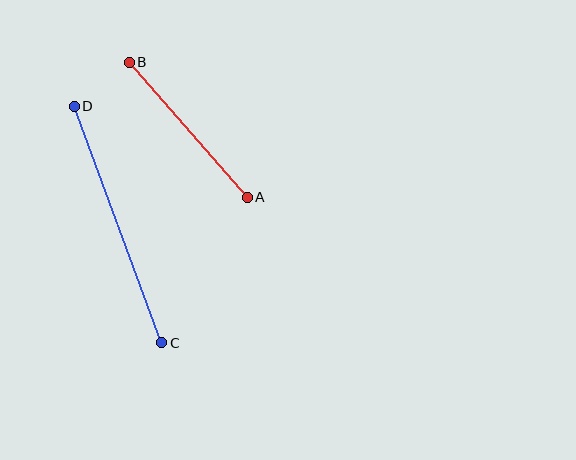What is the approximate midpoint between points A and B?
The midpoint is at approximately (188, 130) pixels.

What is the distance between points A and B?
The distance is approximately 179 pixels.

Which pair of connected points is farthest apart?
Points C and D are farthest apart.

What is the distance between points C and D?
The distance is approximately 252 pixels.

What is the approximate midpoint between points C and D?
The midpoint is at approximately (118, 225) pixels.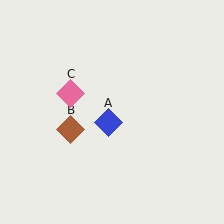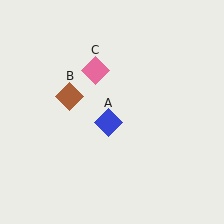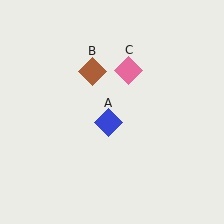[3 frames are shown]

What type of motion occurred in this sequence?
The brown diamond (object B), pink diamond (object C) rotated clockwise around the center of the scene.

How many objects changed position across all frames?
2 objects changed position: brown diamond (object B), pink diamond (object C).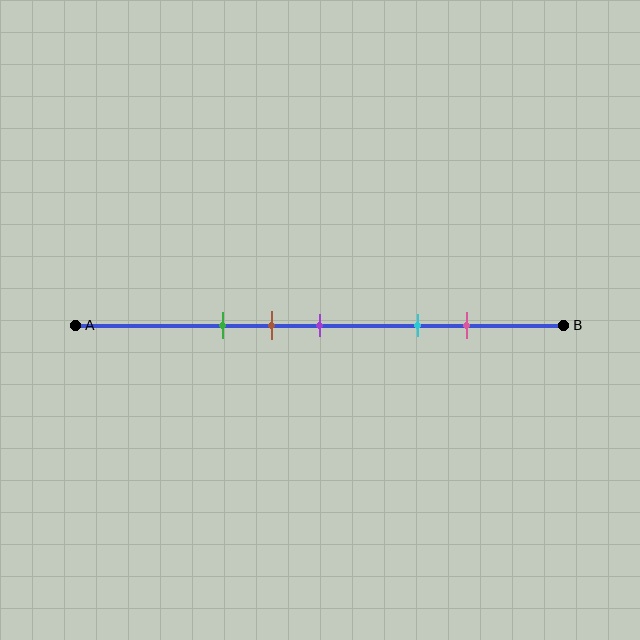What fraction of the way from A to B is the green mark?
The green mark is approximately 30% (0.3) of the way from A to B.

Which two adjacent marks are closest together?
The brown and purple marks are the closest adjacent pair.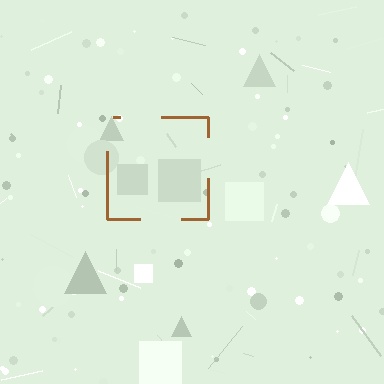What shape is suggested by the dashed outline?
The dashed outline suggests a square.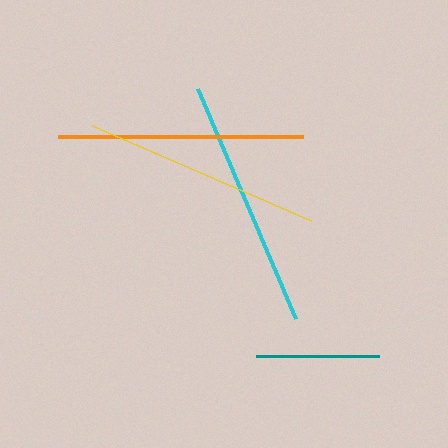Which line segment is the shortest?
The teal line is the shortest at approximately 123 pixels.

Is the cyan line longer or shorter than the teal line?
The cyan line is longer than the teal line.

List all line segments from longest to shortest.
From longest to shortest: cyan, orange, yellow, teal.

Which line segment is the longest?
The cyan line is the longest at approximately 250 pixels.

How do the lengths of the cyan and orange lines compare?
The cyan and orange lines are approximately the same length.